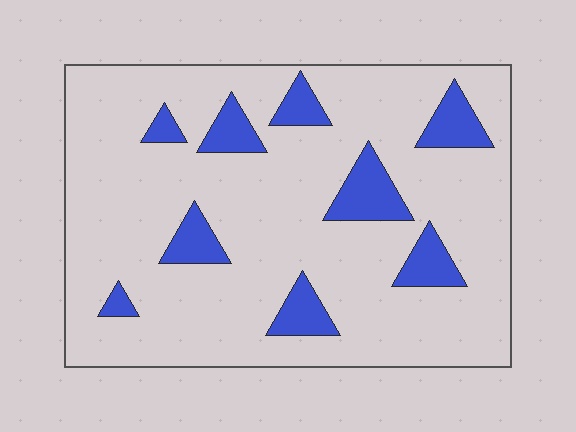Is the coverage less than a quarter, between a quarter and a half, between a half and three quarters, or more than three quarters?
Less than a quarter.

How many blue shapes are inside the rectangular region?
9.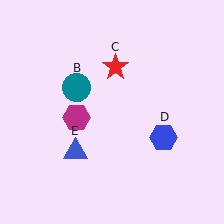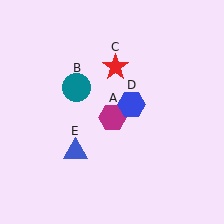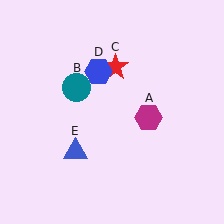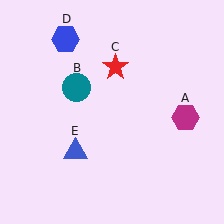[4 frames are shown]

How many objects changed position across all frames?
2 objects changed position: magenta hexagon (object A), blue hexagon (object D).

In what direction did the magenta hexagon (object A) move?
The magenta hexagon (object A) moved right.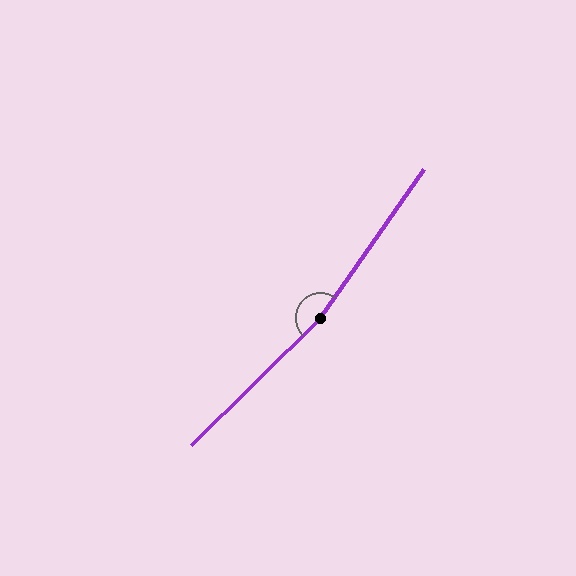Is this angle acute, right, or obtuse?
It is obtuse.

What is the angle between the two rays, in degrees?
Approximately 170 degrees.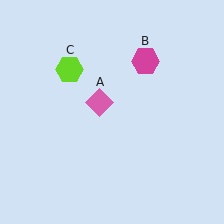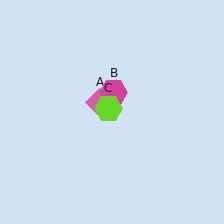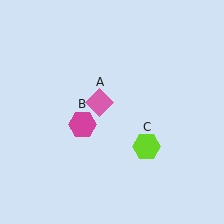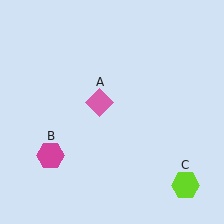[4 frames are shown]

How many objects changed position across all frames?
2 objects changed position: magenta hexagon (object B), lime hexagon (object C).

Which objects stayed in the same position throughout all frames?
Pink diamond (object A) remained stationary.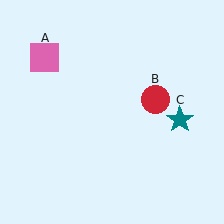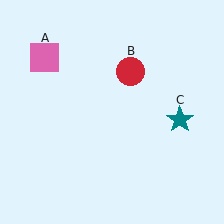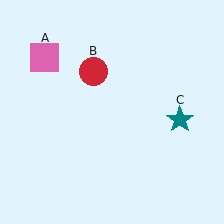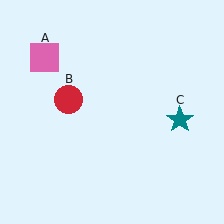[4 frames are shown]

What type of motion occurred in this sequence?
The red circle (object B) rotated counterclockwise around the center of the scene.